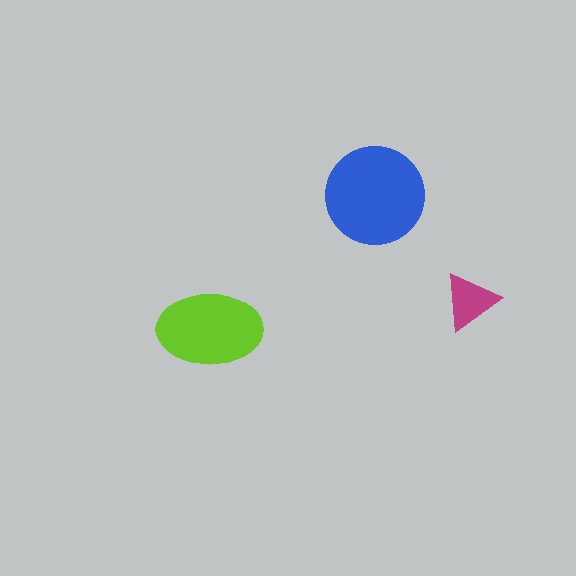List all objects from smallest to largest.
The magenta triangle, the lime ellipse, the blue circle.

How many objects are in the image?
There are 3 objects in the image.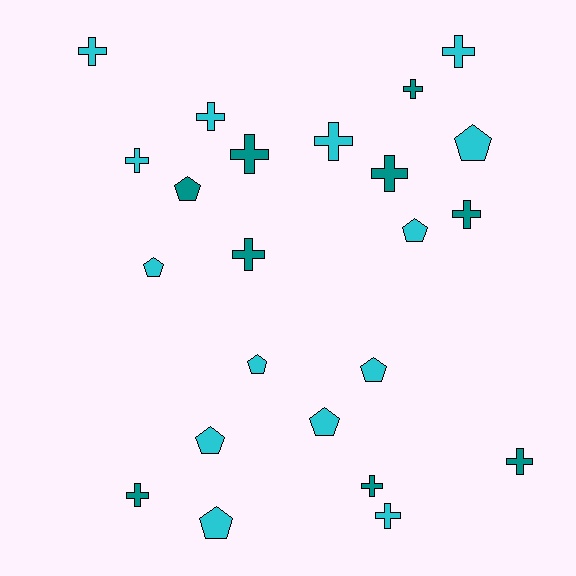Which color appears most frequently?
Cyan, with 14 objects.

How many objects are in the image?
There are 23 objects.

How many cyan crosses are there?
There are 6 cyan crosses.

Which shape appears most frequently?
Cross, with 14 objects.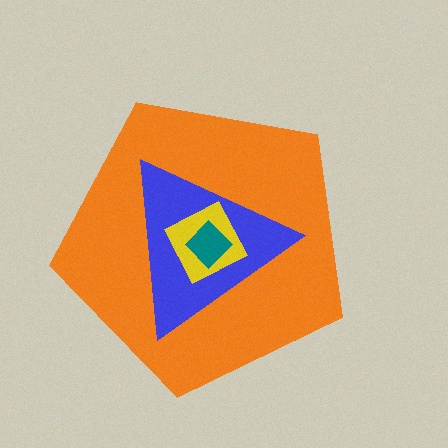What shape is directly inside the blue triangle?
The yellow square.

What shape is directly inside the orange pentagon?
The blue triangle.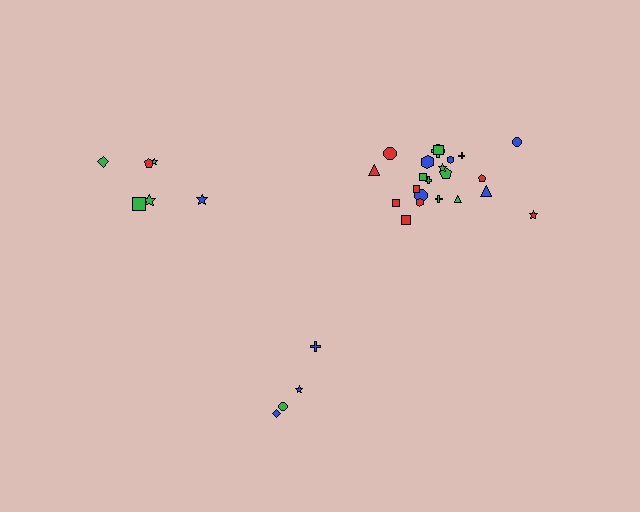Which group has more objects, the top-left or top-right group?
The top-right group.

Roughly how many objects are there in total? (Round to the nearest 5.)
Roughly 30 objects in total.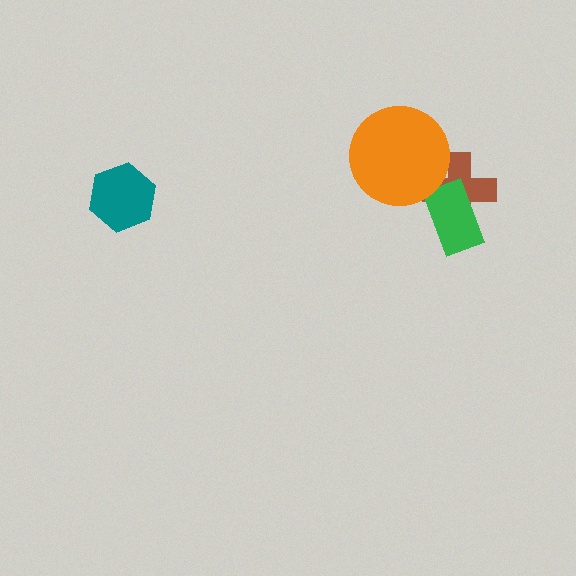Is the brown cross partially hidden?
Yes, it is partially covered by another shape.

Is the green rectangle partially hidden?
No, no other shape covers it.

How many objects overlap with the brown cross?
2 objects overlap with the brown cross.